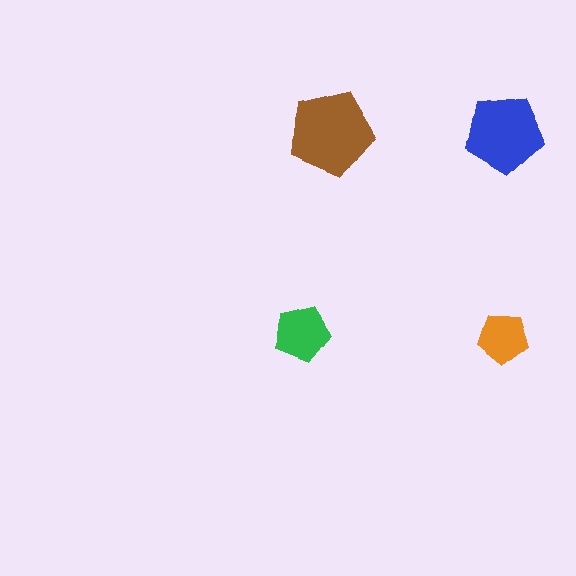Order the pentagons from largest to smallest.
the brown one, the blue one, the green one, the orange one.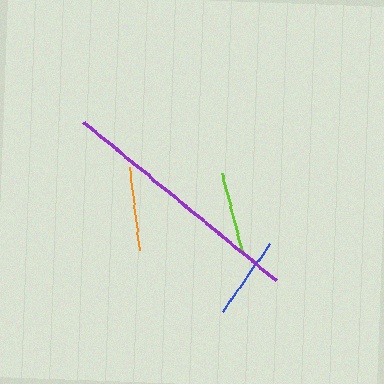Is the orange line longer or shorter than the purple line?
The purple line is longer than the orange line.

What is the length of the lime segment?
The lime segment is approximately 81 pixels long.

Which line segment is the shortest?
The lime line is the shortest at approximately 81 pixels.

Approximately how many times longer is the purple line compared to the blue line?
The purple line is approximately 3.0 times the length of the blue line.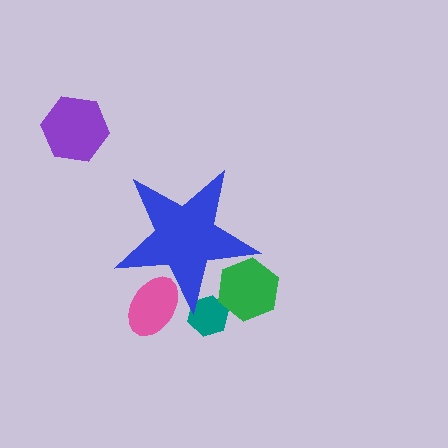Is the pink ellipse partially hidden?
Yes, the pink ellipse is partially hidden behind the blue star.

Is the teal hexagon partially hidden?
Yes, the teal hexagon is partially hidden behind the blue star.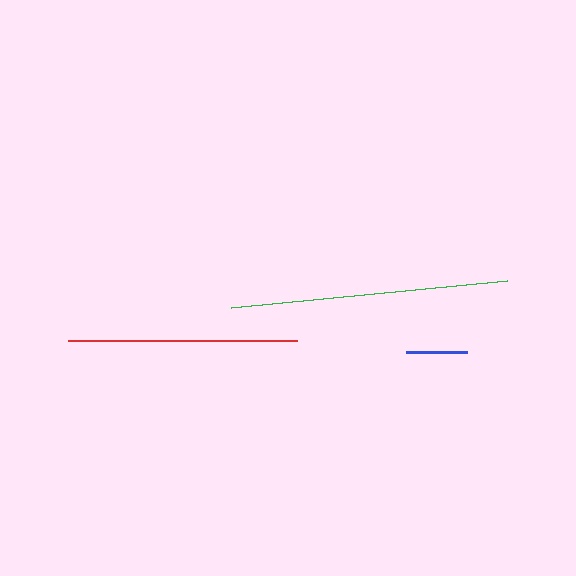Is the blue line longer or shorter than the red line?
The red line is longer than the blue line.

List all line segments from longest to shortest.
From longest to shortest: green, red, blue.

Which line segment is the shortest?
The blue line is the shortest at approximately 60 pixels.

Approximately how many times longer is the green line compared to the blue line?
The green line is approximately 4.6 times the length of the blue line.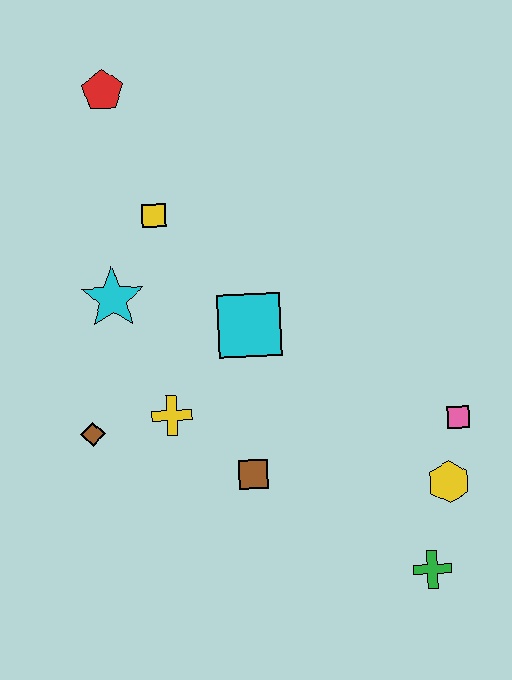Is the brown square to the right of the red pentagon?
Yes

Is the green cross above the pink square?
No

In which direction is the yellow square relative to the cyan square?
The yellow square is above the cyan square.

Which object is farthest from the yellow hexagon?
The red pentagon is farthest from the yellow hexagon.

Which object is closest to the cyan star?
The yellow square is closest to the cyan star.